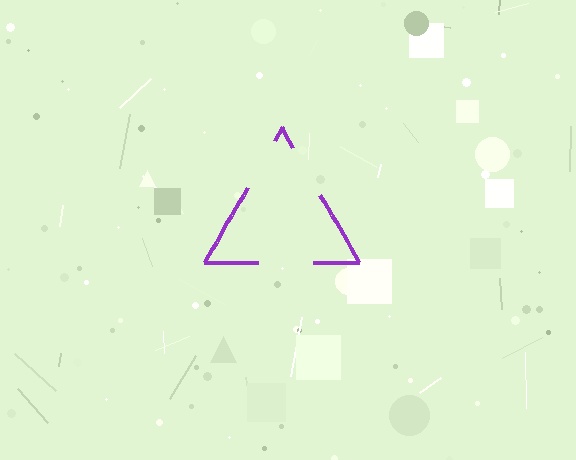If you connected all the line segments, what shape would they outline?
They would outline a triangle.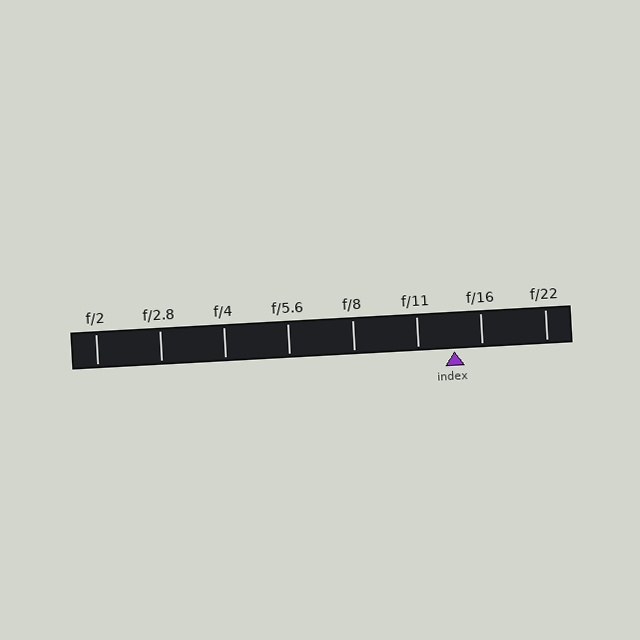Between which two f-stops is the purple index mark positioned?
The index mark is between f/11 and f/16.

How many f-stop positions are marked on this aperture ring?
There are 8 f-stop positions marked.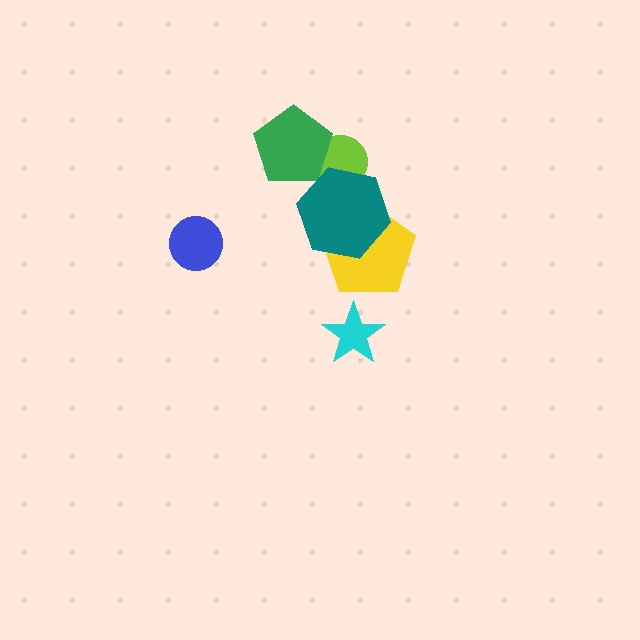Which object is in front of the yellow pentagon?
The teal hexagon is in front of the yellow pentagon.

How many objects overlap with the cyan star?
0 objects overlap with the cyan star.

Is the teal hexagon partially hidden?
No, no other shape covers it.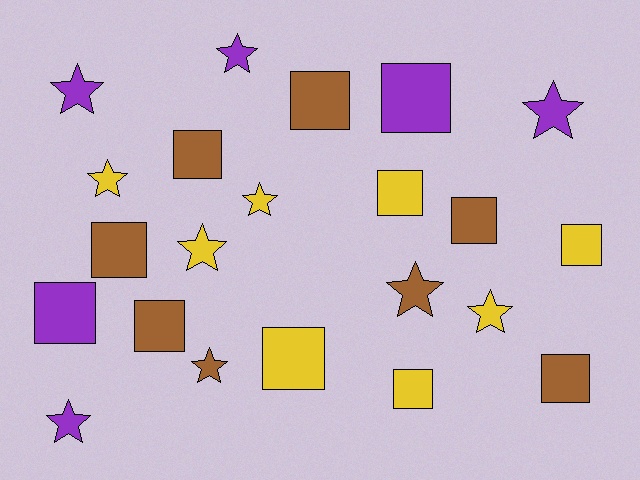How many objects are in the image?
There are 22 objects.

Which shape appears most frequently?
Square, with 12 objects.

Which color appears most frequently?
Brown, with 8 objects.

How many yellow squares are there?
There are 4 yellow squares.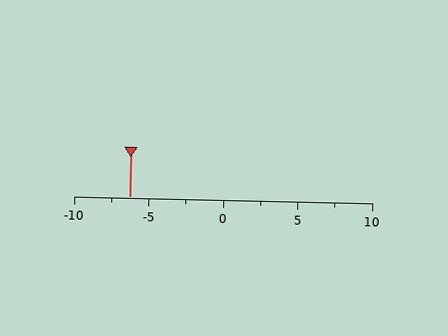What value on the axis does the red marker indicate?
The marker indicates approximately -6.2.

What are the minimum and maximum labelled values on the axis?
The axis runs from -10 to 10.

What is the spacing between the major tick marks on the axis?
The major ticks are spaced 5 apart.